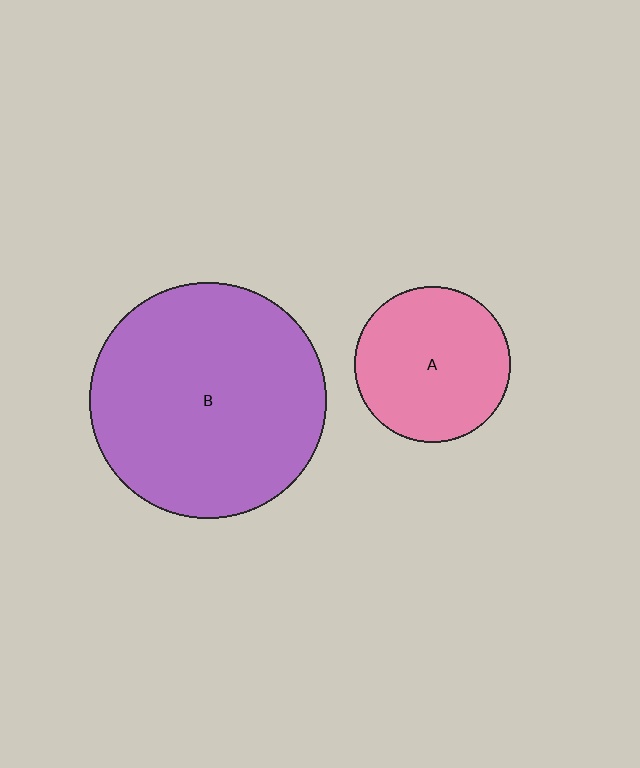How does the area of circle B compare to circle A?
Approximately 2.3 times.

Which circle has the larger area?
Circle B (purple).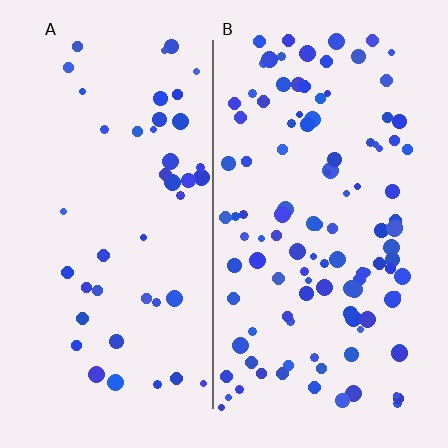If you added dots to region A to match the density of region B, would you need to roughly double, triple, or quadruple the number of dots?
Approximately triple.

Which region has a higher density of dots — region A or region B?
B (the right).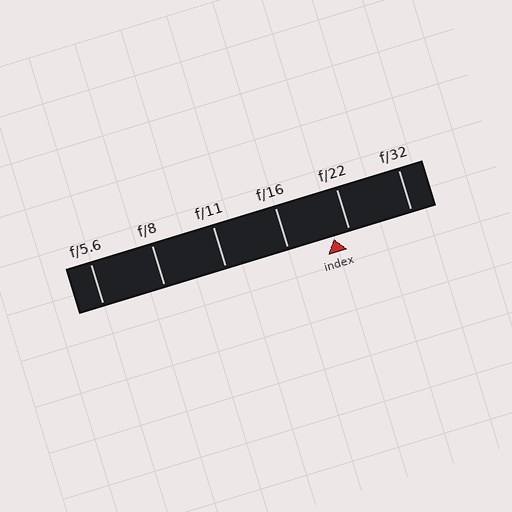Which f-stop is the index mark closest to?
The index mark is closest to f/22.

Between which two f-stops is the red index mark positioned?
The index mark is between f/16 and f/22.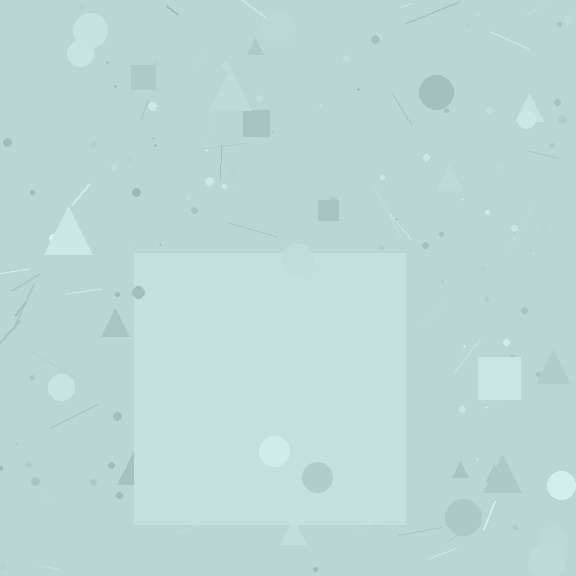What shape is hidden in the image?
A square is hidden in the image.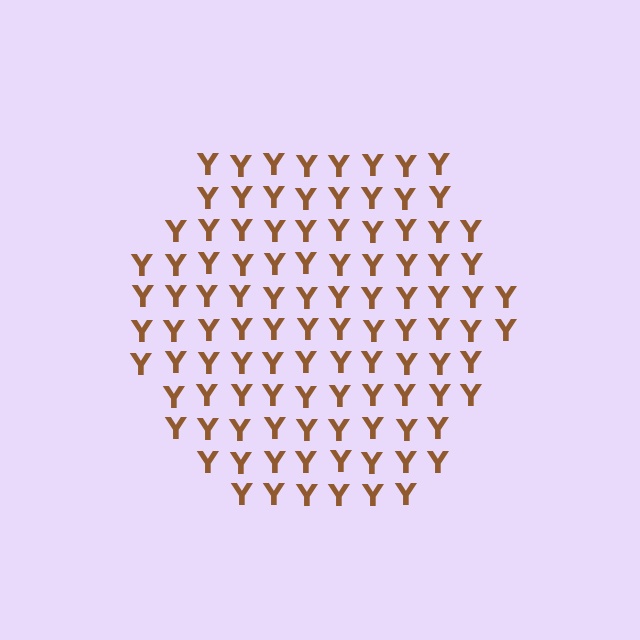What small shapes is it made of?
It is made of small letter Y's.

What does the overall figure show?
The overall figure shows a hexagon.